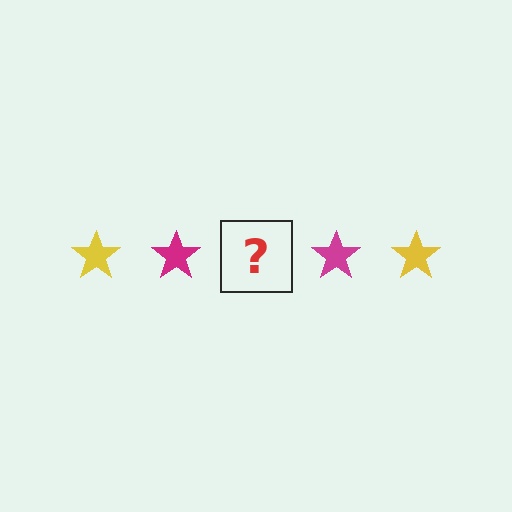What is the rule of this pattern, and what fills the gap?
The rule is that the pattern cycles through yellow, magenta stars. The gap should be filled with a yellow star.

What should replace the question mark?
The question mark should be replaced with a yellow star.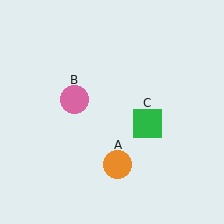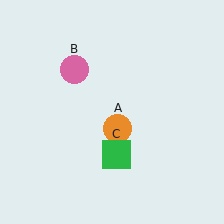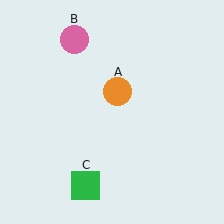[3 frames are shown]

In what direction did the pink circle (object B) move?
The pink circle (object B) moved up.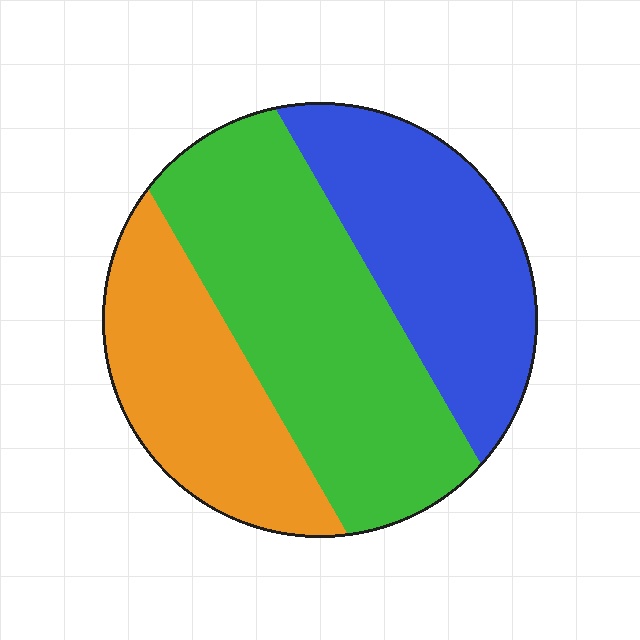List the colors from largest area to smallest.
From largest to smallest: green, blue, orange.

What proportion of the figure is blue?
Blue takes up between a sixth and a third of the figure.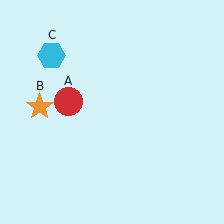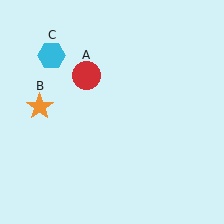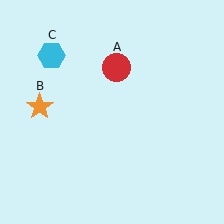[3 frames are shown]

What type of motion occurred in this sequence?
The red circle (object A) rotated clockwise around the center of the scene.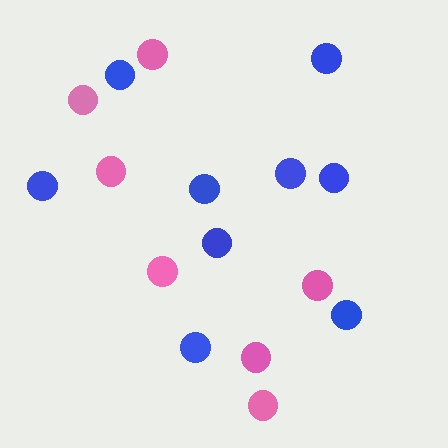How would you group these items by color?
There are 2 groups: one group of pink circles (7) and one group of blue circles (9).